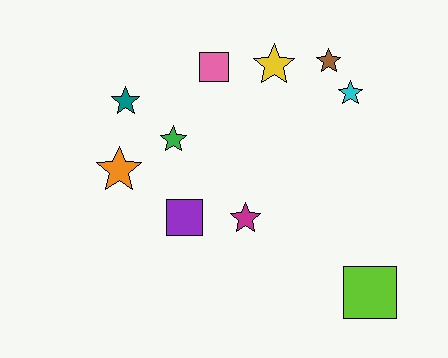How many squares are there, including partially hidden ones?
There are 3 squares.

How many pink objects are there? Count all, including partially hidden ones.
There is 1 pink object.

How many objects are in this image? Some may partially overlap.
There are 10 objects.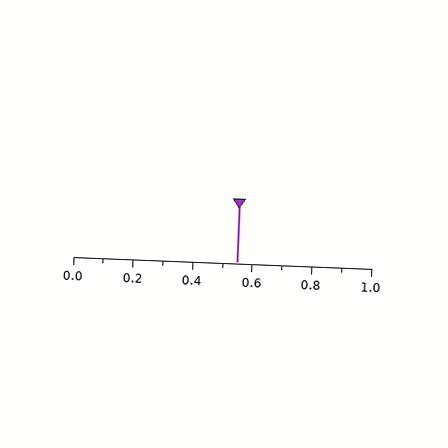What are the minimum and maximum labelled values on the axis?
The axis runs from 0.0 to 1.0.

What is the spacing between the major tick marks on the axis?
The major ticks are spaced 0.2 apart.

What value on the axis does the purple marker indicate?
The marker indicates approximately 0.55.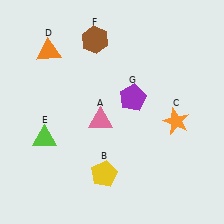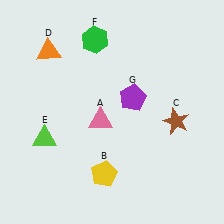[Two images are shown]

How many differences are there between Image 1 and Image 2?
There are 2 differences between the two images.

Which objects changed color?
C changed from orange to brown. F changed from brown to green.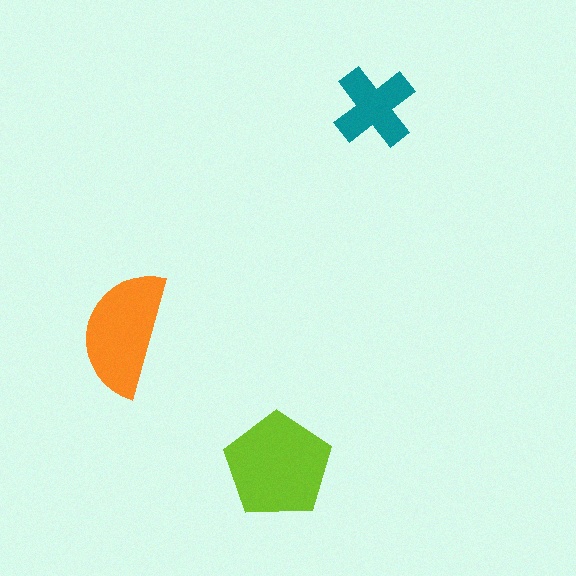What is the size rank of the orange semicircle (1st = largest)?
2nd.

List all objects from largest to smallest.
The lime pentagon, the orange semicircle, the teal cross.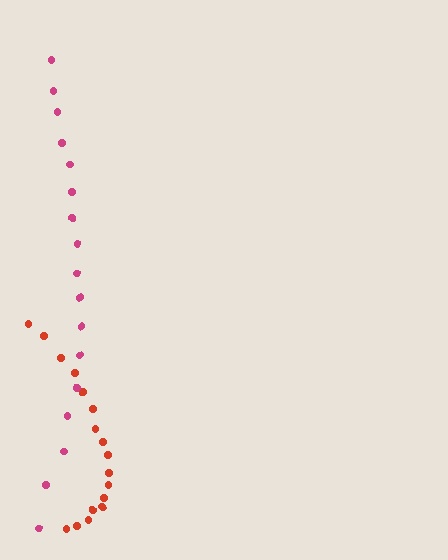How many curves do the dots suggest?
There are 2 distinct paths.